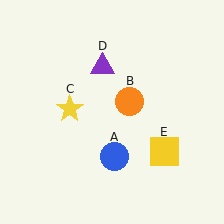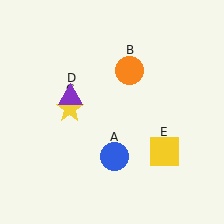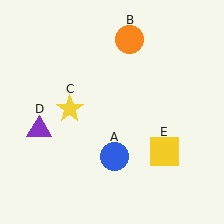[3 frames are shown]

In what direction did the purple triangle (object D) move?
The purple triangle (object D) moved down and to the left.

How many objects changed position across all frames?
2 objects changed position: orange circle (object B), purple triangle (object D).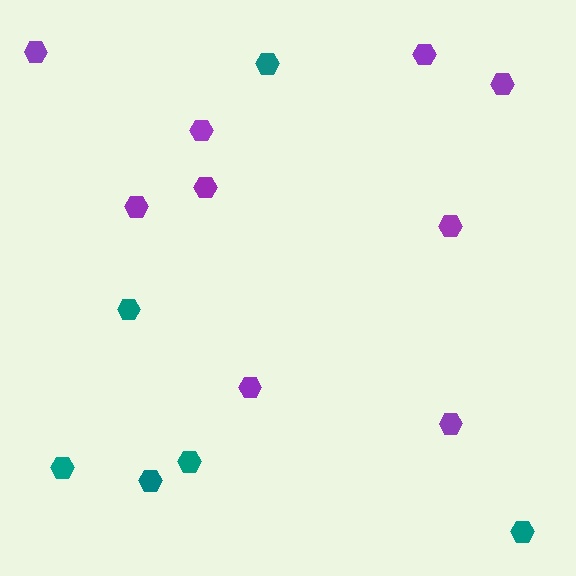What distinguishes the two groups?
There are 2 groups: one group of teal hexagons (6) and one group of purple hexagons (9).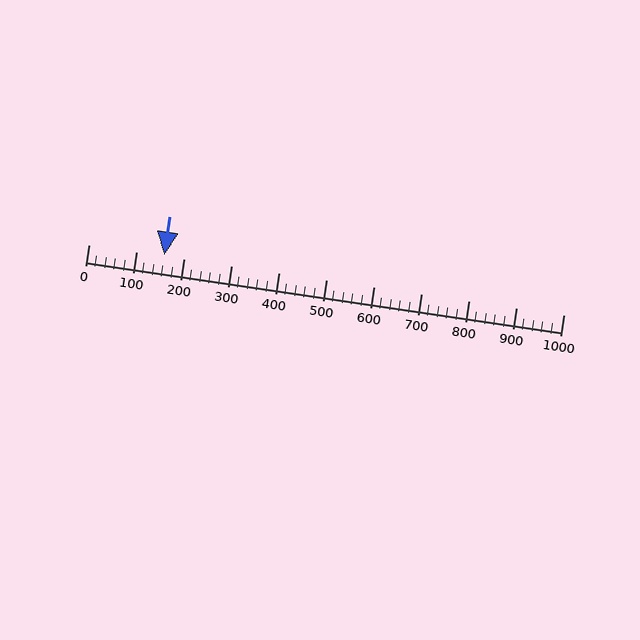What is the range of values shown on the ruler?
The ruler shows values from 0 to 1000.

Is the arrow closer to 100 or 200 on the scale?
The arrow is closer to 200.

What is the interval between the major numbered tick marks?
The major tick marks are spaced 100 units apart.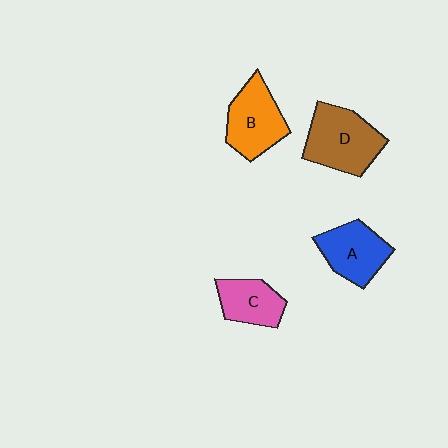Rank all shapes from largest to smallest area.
From largest to smallest: D (brown), B (orange), A (blue), C (pink).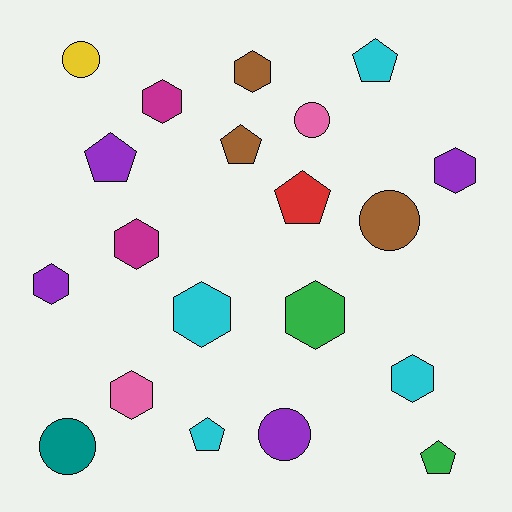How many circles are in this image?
There are 5 circles.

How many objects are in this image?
There are 20 objects.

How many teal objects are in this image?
There is 1 teal object.